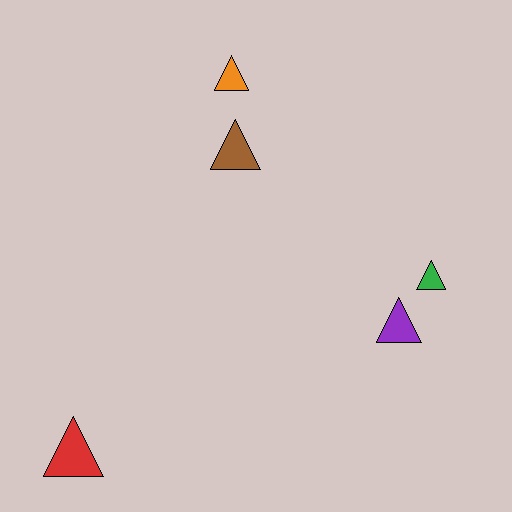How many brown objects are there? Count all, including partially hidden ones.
There is 1 brown object.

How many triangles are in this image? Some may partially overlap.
There are 5 triangles.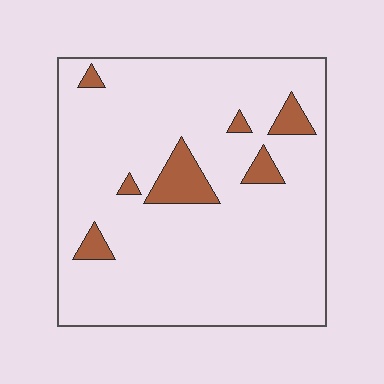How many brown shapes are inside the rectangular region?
7.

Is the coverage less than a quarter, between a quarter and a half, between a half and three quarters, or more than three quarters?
Less than a quarter.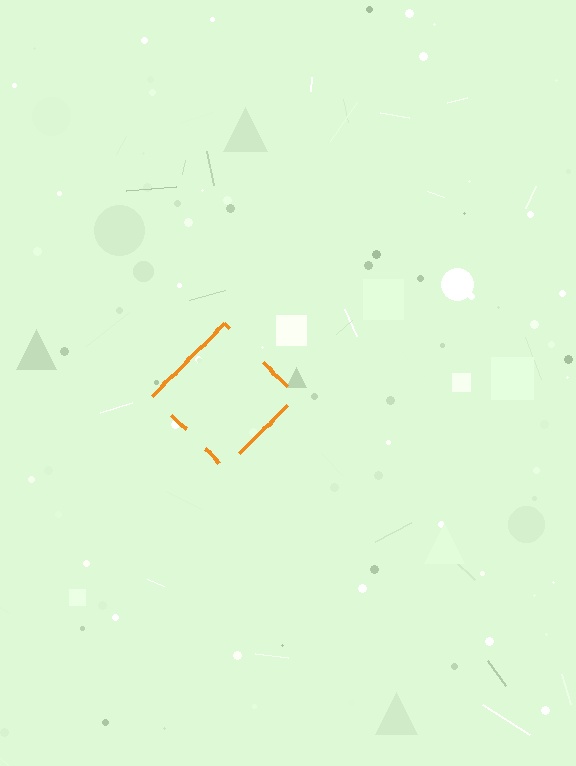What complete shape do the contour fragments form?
The contour fragments form a diamond.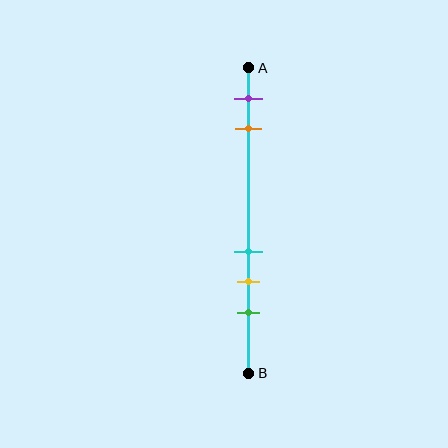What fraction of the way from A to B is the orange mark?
The orange mark is approximately 20% (0.2) of the way from A to B.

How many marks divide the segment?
There are 5 marks dividing the segment.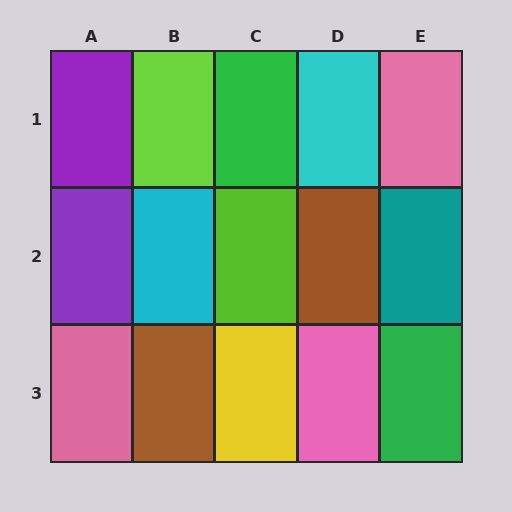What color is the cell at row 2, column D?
Brown.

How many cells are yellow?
1 cell is yellow.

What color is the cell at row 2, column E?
Teal.